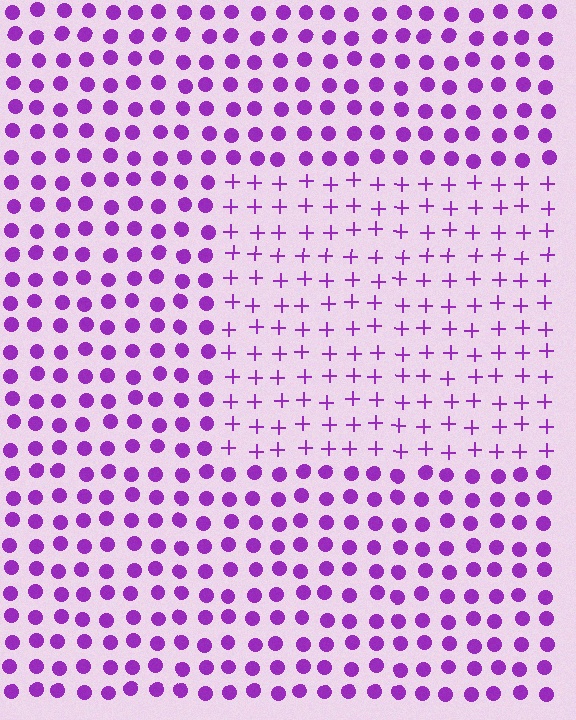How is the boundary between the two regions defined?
The boundary is defined by a change in element shape: plus signs inside vs. circles outside. All elements share the same color and spacing.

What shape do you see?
I see a rectangle.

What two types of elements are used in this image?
The image uses plus signs inside the rectangle region and circles outside it.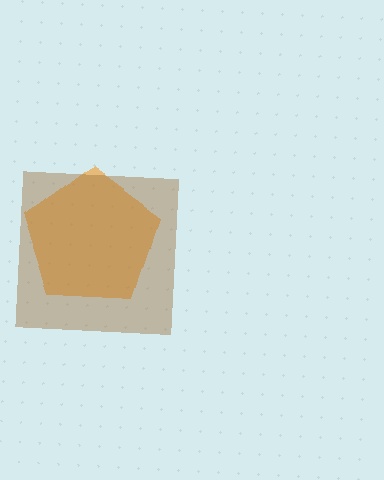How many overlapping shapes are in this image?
There are 2 overlapping shapes in the image.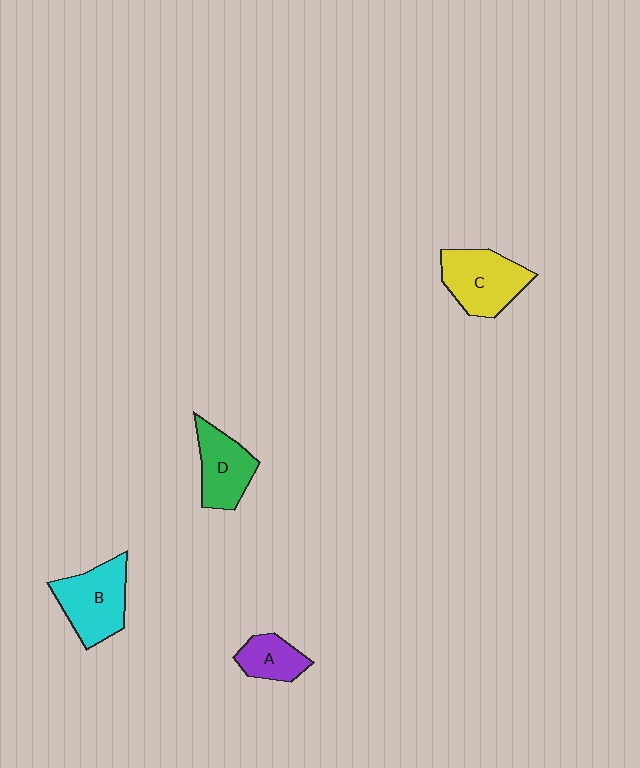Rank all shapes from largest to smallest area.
From largest to smallest: B (cyan), C (yellow), D (green), A (purple).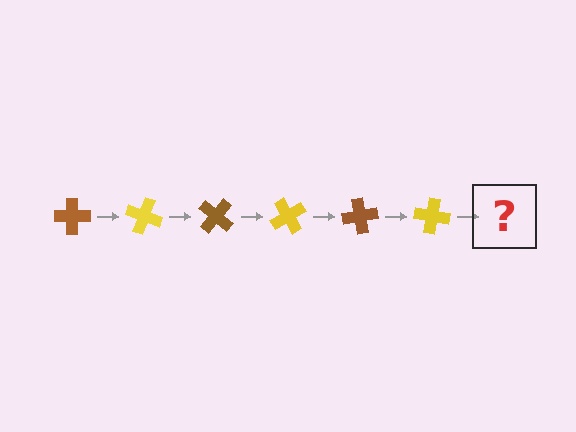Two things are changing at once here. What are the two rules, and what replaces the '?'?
The two rules are that it rotates 20 degrees each step and the color cycles through brown and yellow. The '?' should be a brown cross, rotated 120 degrees from the start.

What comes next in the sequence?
The next element should be a brown cross, rotated 120 degrees from the start.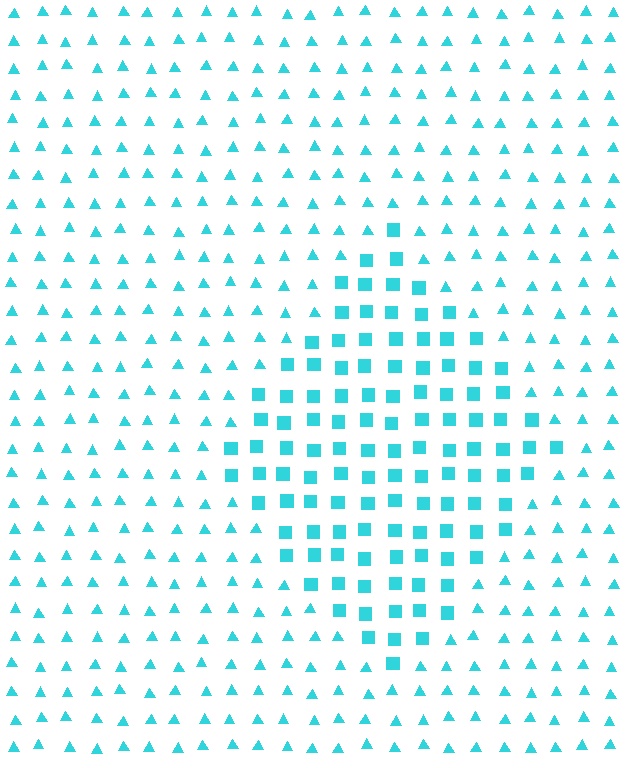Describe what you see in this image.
The image is filled with small cyan elements arranged in a uniform grid. A diamond-shaped region contains squares, while the surrounding area contains triangles. The boundary is defined purely by the change in element shape.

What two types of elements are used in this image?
The image uses squares inside the diamond region and triangles outside it.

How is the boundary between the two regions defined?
The boundary is defined by a change in element shape: squares inside vs. triangles outside. All elements share the same color and spacing.